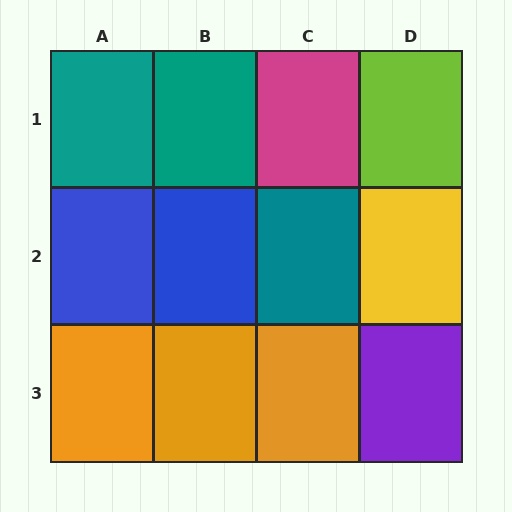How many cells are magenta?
1 cell is magenta.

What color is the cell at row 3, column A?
Orange.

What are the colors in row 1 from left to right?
Teal, teal, magenta, lime.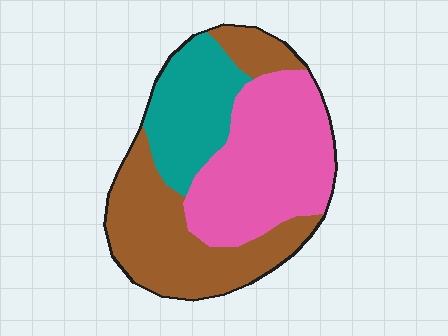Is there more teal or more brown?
Brown.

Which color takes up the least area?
Teal, at roughly 20%.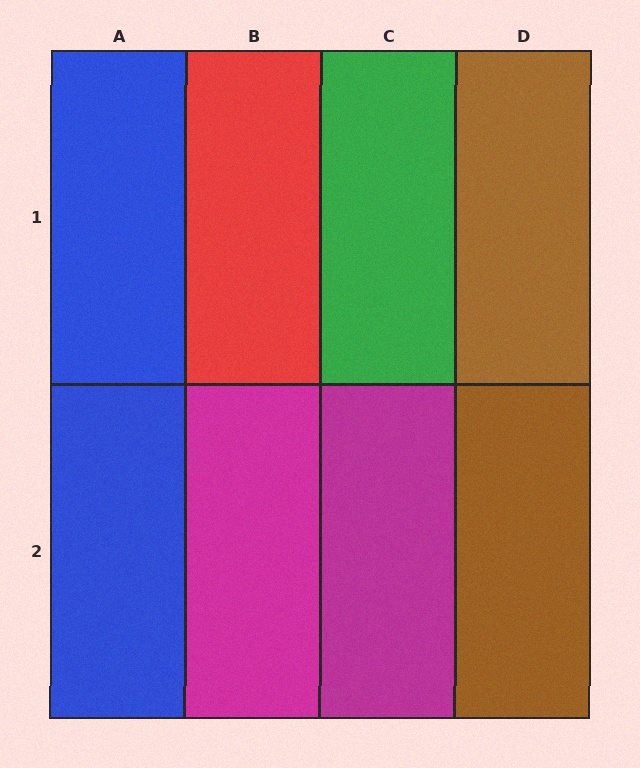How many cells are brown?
2 cells are brown.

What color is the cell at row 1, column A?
Blue.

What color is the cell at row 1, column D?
Brown.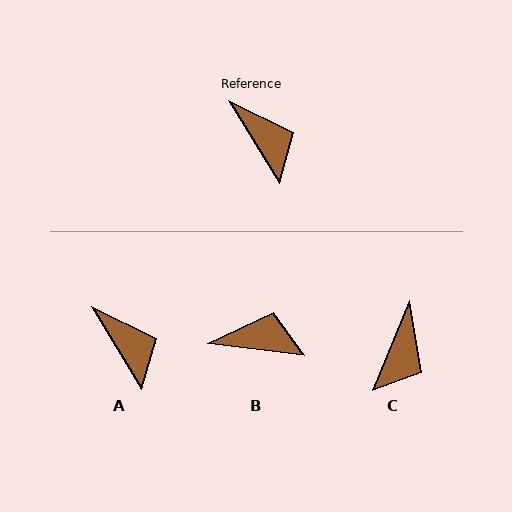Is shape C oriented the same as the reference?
No, it is off by about 54 degrees.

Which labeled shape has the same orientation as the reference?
A.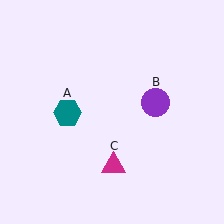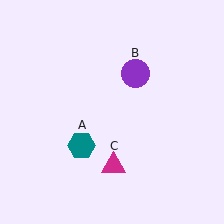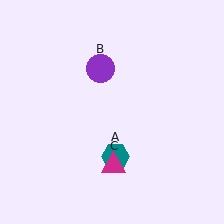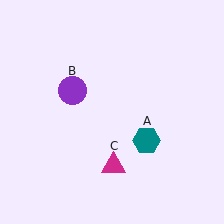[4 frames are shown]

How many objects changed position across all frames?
2 objects changed position: teal hexagon (object A), purple circle (object B).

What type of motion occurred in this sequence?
The teal hexagon (object A), purple circle (object B) rotated counterclockwise around the center of the scene.